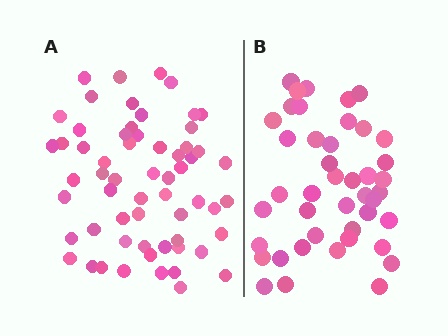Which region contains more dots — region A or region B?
Region A (the left region) has more dots.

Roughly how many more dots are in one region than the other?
Region A has approximately 15 more dots than region B.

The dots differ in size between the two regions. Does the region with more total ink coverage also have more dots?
No. Region B has more total ink coverage because its dots are larger, but region A actually contains more individual dots. Total area can be misleading — the number of items is what matters here.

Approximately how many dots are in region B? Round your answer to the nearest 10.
About 40 dots. (The exact count is 43, which rounds to 40.)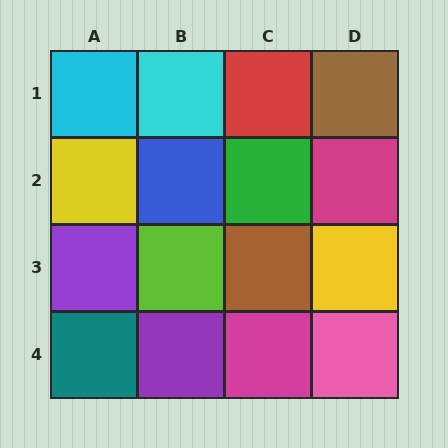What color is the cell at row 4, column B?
Purple.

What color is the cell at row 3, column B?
Lime.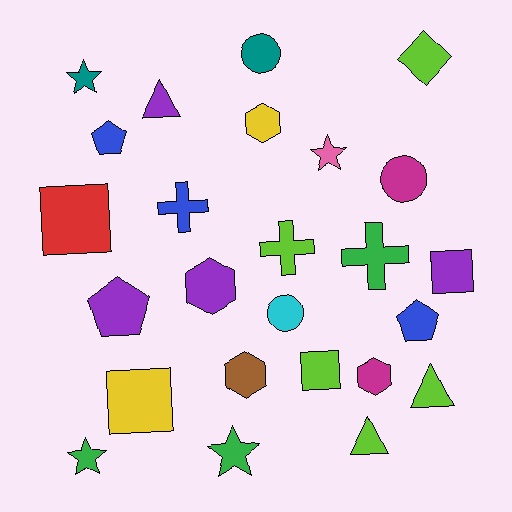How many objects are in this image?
There are 25 objects.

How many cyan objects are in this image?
There is 1 cyan object.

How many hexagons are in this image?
There are 4 hexagons.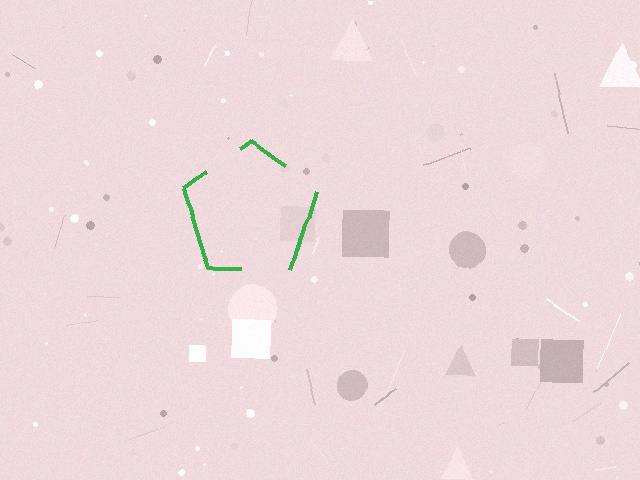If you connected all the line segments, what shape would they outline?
They would outline a pentagon.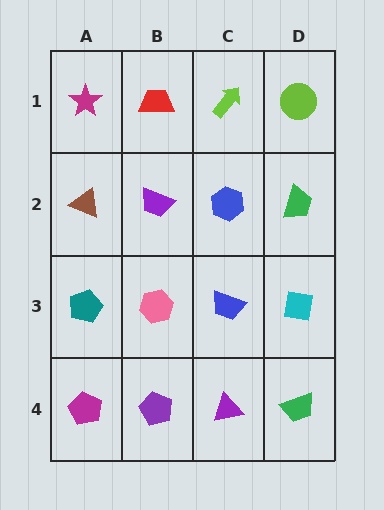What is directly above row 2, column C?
A lime arrow.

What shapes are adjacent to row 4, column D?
A cyan square (row 3, column D), a purple triangle (row 4, column C).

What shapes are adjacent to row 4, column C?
A blue trapezoid (row 3, column C), a purple pentagon (row 4, column B), a green trapezoid (row 4, column D).